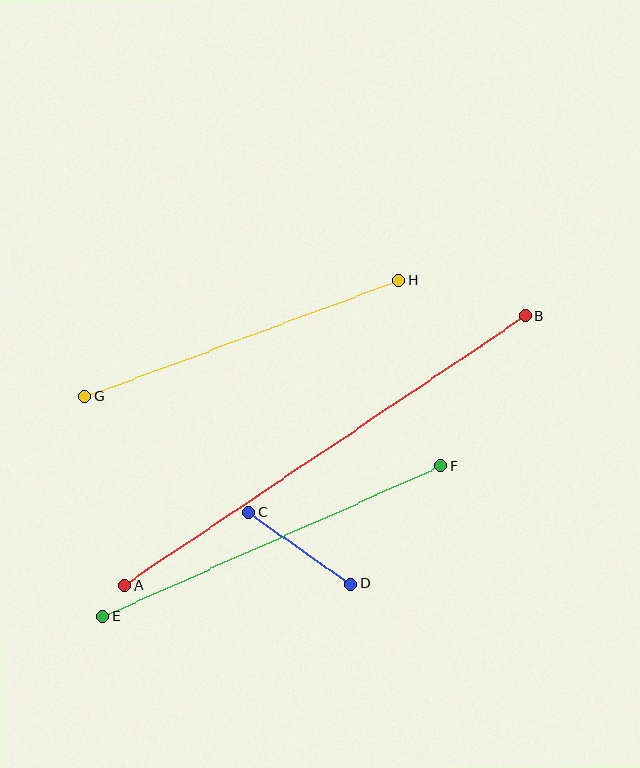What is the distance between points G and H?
The distance is approximately 334 pixels.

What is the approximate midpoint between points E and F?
The midpoint is at approximately (272, 541) pixels.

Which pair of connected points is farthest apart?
Points A and B are farthest apart.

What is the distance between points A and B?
The distance is approximately 483 pixels.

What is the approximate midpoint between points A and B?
The midpoint is at approximately (325, 451) pixels.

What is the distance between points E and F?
The distance is approximately 370 pixels.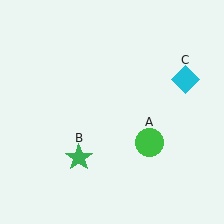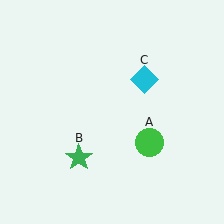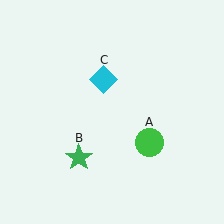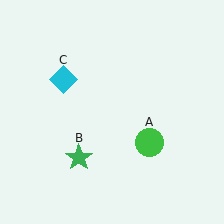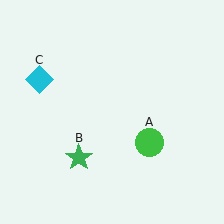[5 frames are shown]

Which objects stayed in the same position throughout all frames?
Green circle (object A) and green star (object B) remained stationary.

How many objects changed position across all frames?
1 object changed position: cyan diamond (object C).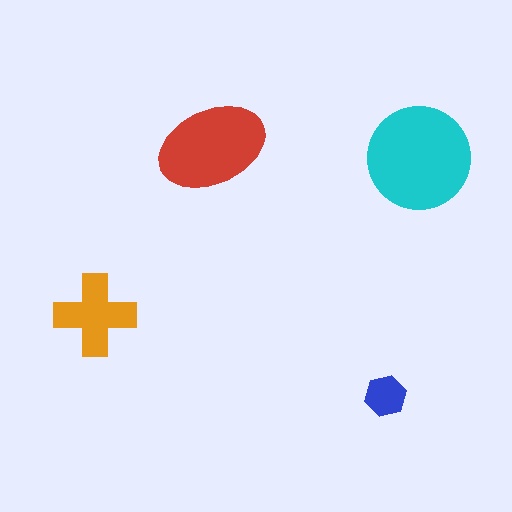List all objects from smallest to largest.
The blue hexagon, the orange cross, the red ellipse, the cyan circle.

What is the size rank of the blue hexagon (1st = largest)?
4th.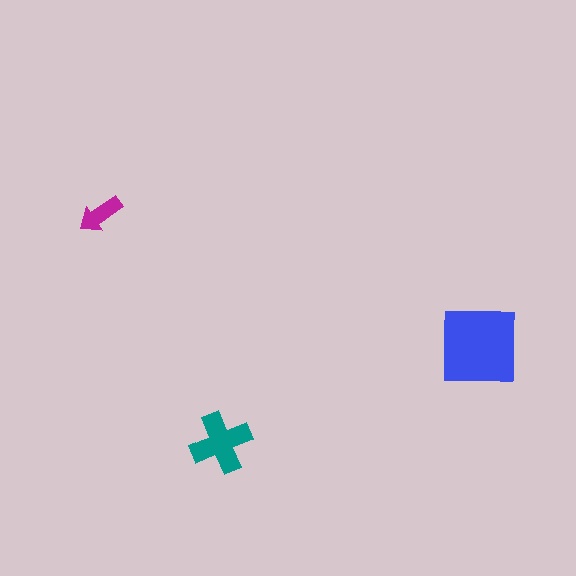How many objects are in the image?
There are 3 objects in the image.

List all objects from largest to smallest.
The blue square, the teal cross, the magenta arrow.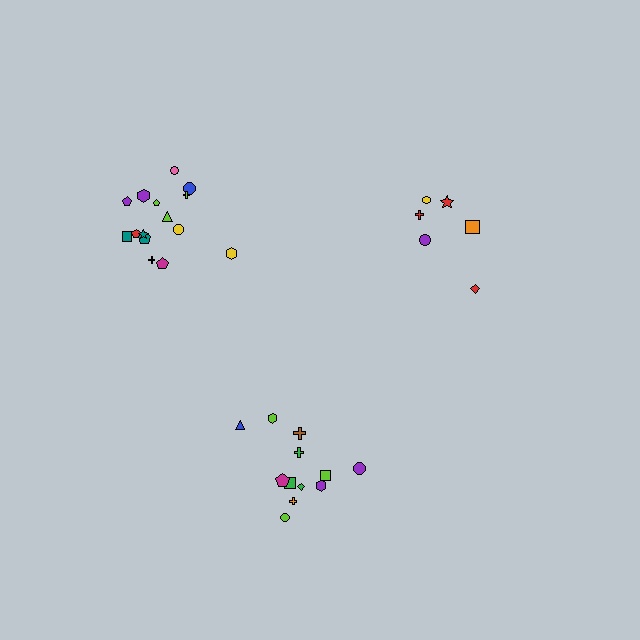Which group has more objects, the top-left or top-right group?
The top-left group.